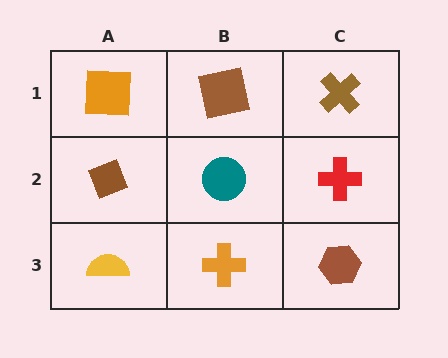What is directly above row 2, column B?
A brown square.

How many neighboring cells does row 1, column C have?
2.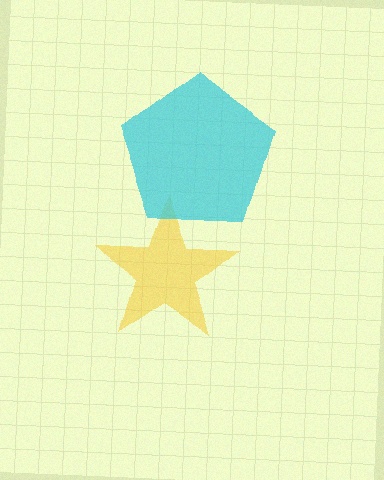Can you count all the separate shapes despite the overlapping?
Yes, there are 2 separate shapes.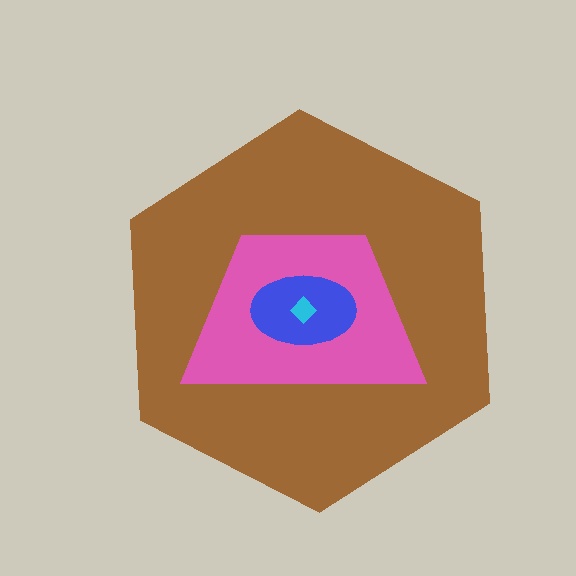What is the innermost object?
The cyan diamond.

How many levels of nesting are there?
4.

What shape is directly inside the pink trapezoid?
The blue ellipse.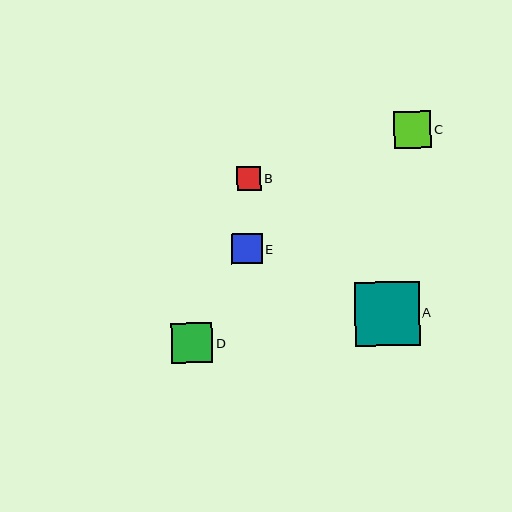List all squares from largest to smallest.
From largest to smallest: A, D, C, E, B.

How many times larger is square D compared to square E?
Square D is approximately 1.3 times the size of square E.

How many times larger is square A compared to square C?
Square A is approximately 1.7 times the size of square C.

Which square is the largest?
Square A is the largest with a size of approximately 65 pixels.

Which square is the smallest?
Square B is the smallest with a size of approximately 24 pixels.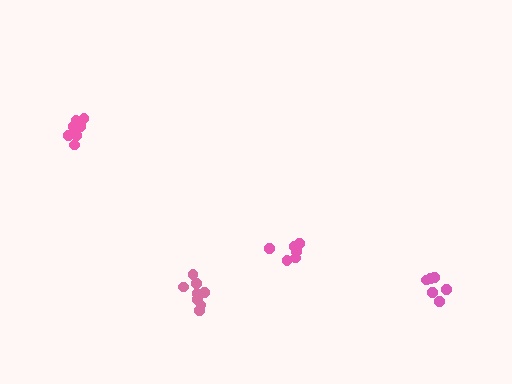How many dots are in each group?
Group 1: 8 dots, Group 2: 6 dots, Group 3: 6 dots, Group 4: 8 dots (28 total).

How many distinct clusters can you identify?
There are 4 distinct clusters.